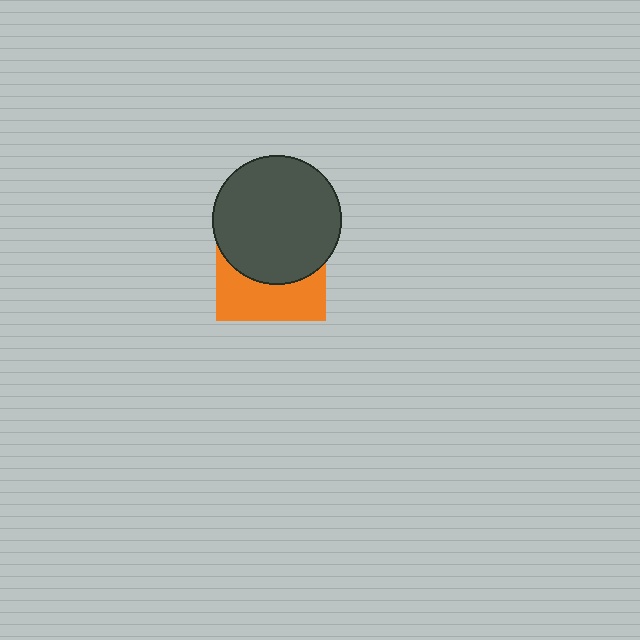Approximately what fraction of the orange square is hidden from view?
Roughly 58% of the orange square is hidden behind the dark gray circle.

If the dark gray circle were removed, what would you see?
You would see the complete orange square.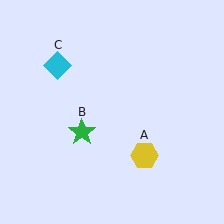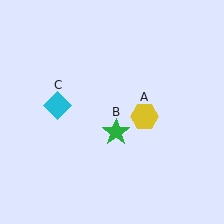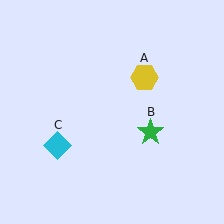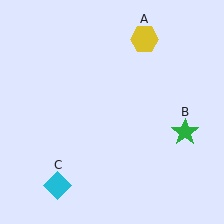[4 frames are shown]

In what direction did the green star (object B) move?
The green star (object B) moved right.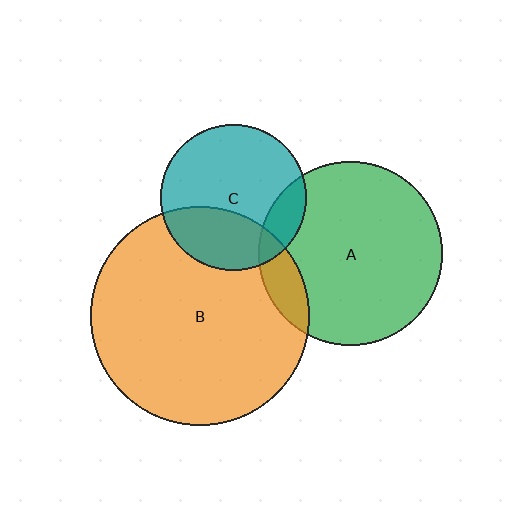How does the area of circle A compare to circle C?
Approximately 1.6 times.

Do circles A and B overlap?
Yes.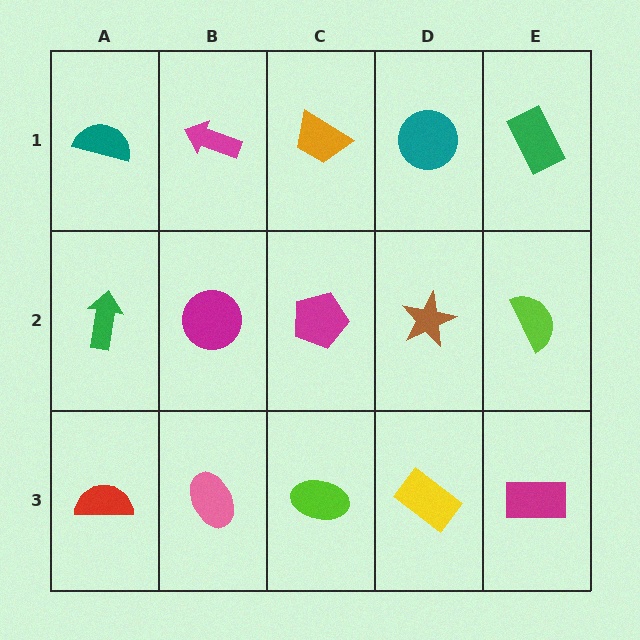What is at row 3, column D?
A yellow rectangle.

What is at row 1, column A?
A teal semicircle.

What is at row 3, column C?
A lime ellipse.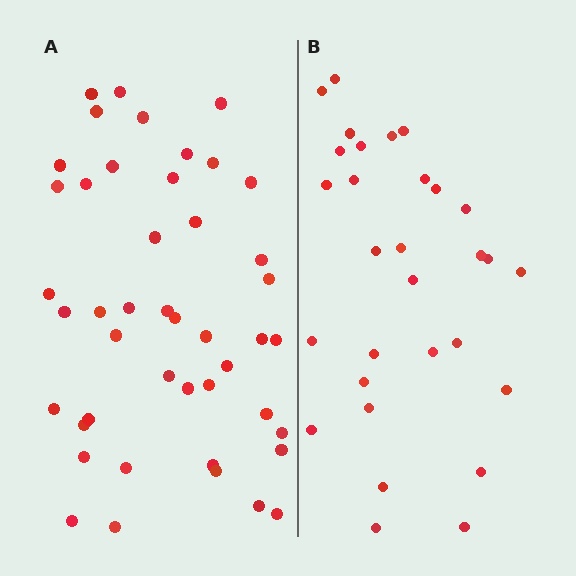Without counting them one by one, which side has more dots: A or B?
Region A (the left region) has more dots.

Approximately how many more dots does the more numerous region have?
Region A has approximately 15 more dots than region B.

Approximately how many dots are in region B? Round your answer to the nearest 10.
About 30 dots.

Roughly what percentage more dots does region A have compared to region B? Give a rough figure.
About 50% more.